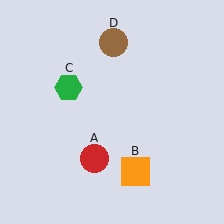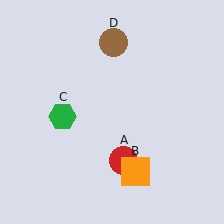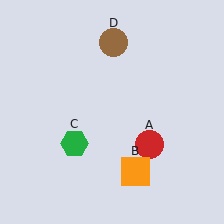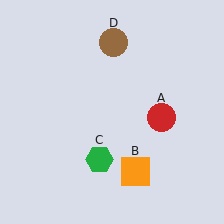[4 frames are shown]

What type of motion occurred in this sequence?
The red circle (object A), green hexagon (object C) rotated counterclockwise around the center of the scene.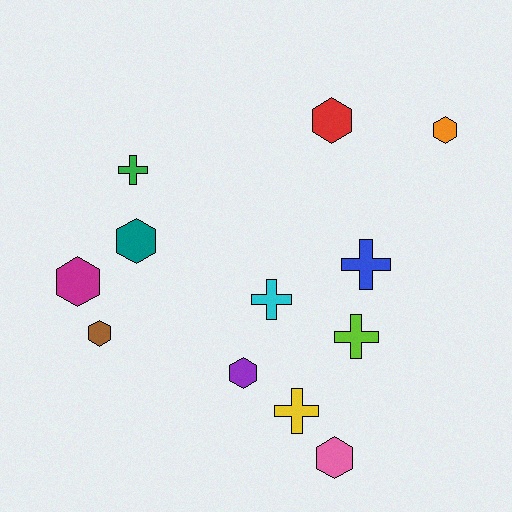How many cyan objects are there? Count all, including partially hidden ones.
There is 1 cyan object.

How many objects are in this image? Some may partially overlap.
There are 12 objects.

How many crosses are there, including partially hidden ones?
There are 5 crosses.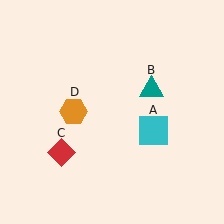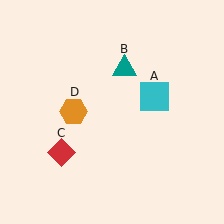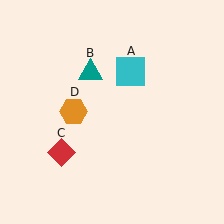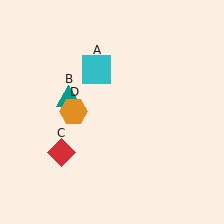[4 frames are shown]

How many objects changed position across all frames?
2 objects changed position: cyan square (object A), teal triangle (object B).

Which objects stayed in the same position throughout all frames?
Red diamond (object C) and orange hexagon (object D) remained stationary.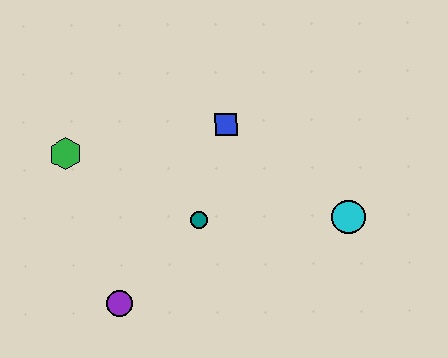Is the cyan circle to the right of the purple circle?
Yes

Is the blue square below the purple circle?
No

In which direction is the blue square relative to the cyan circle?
The blue square is to the left of the cyan circle.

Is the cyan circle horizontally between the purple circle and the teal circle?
No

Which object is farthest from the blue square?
The purple circle is farthest from the blue square.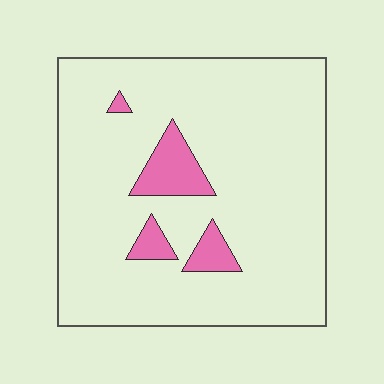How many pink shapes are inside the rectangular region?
4.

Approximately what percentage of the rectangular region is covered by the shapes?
Approximately 10%.